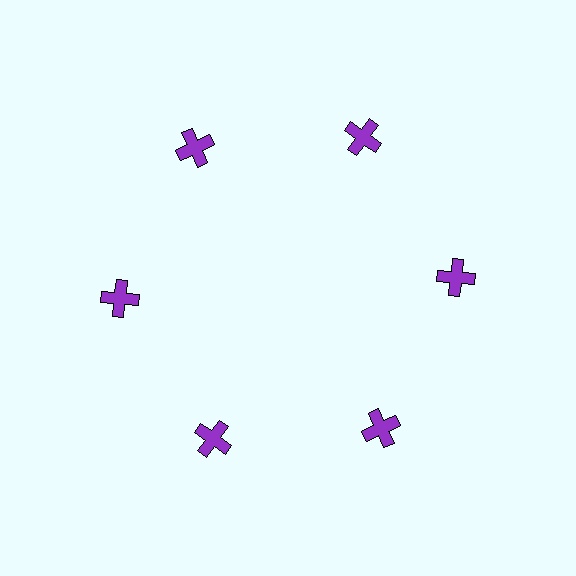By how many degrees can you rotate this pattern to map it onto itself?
The pattern maps onto itself every 60 degrees of rotation.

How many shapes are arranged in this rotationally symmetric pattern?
There are 6 shapes, arranged in 6 groups of 1.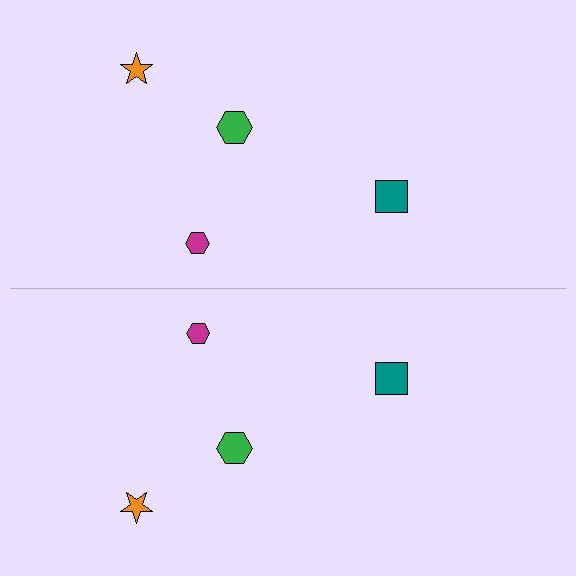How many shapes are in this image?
There are 8 shapes in this image.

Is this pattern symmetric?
Yes, this pattern has bilateral (reflection) symmetry.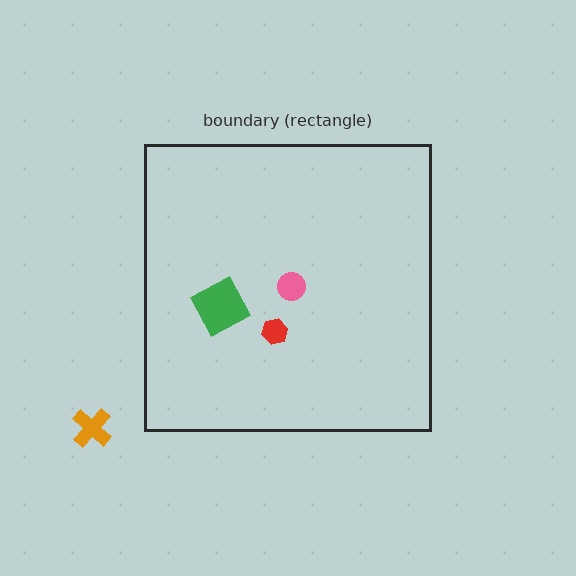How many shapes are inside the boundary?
3 inside, 1 outside.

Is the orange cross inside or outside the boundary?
Outside.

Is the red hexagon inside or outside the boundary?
Inside.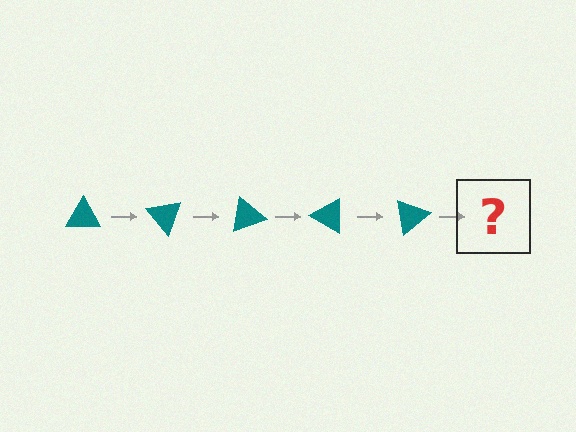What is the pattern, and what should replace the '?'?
The pattern is that the triangle rotates 50 degrees each step. The '?' should be a teal triangle rotated 250 degrees.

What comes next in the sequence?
The next element should be a teal triangle rotated 250 degrees.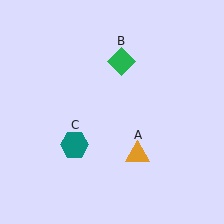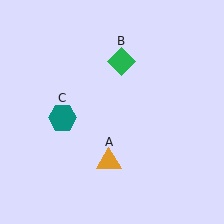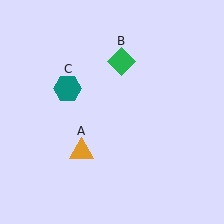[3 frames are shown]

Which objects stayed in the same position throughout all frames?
Green diamond (object B) remained stationary.